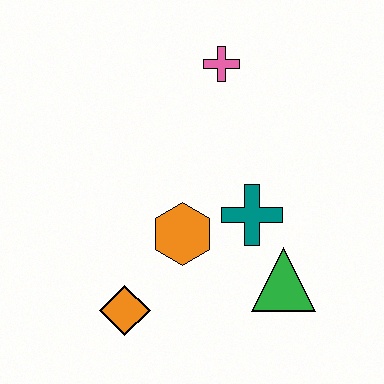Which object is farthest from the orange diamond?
The pink cross is farthest from the orange diamond.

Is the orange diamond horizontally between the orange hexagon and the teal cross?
No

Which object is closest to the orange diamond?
The orange hexagon is closest to the orange diamond.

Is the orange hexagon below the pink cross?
Yes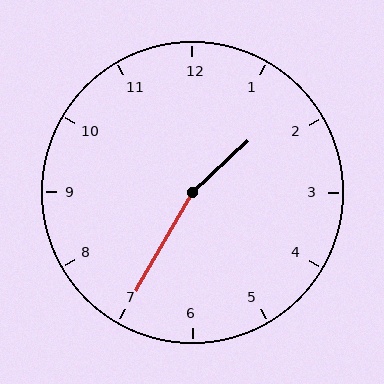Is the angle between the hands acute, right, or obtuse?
It is obtuse.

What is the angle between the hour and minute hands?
Approximately 162 degrees.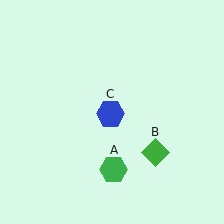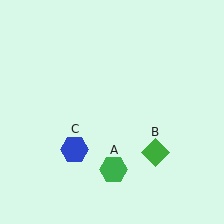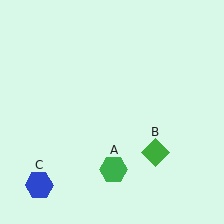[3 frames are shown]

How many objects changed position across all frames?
1 object changed position: blue hexagon (object C).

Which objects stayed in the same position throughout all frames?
Green hexagon (object A) and green diamond (object B) remained stationary.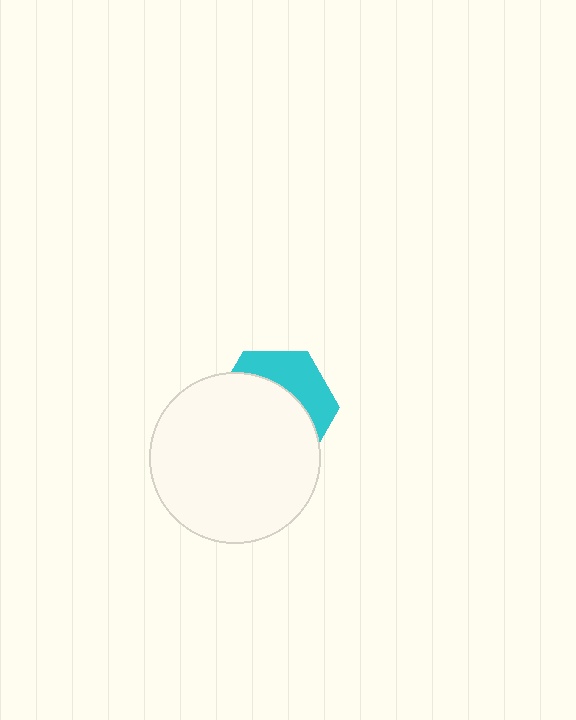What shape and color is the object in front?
The object in front is a white circle.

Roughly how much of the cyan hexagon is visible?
A small part of it is visible (roughly 35%).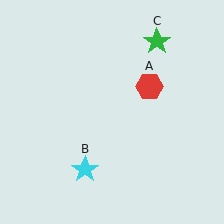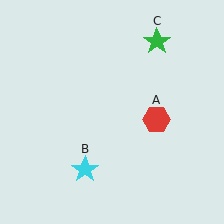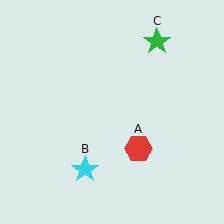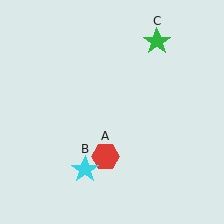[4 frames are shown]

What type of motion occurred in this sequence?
The red hexagon (object A) rotated clockwise around the center of the scene.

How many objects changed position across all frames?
1 object changed position: red hexagon (object A).